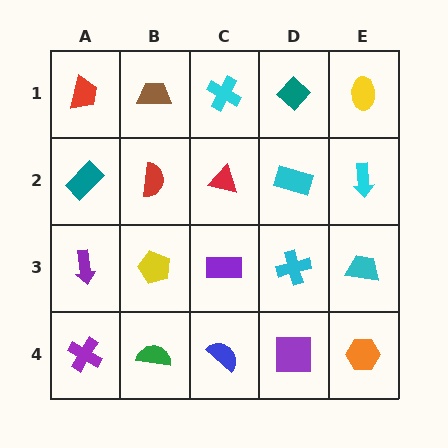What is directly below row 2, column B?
A yellow pentagon.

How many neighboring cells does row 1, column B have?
3.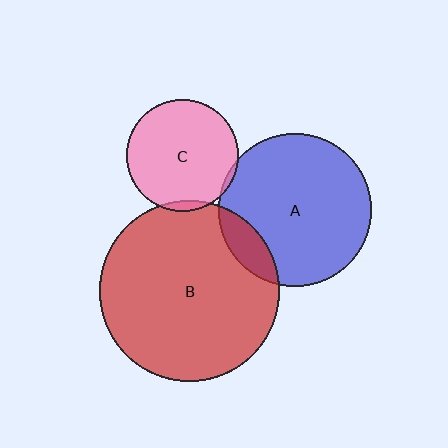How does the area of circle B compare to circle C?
Approximately 2.6 times.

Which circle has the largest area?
Circle B (red).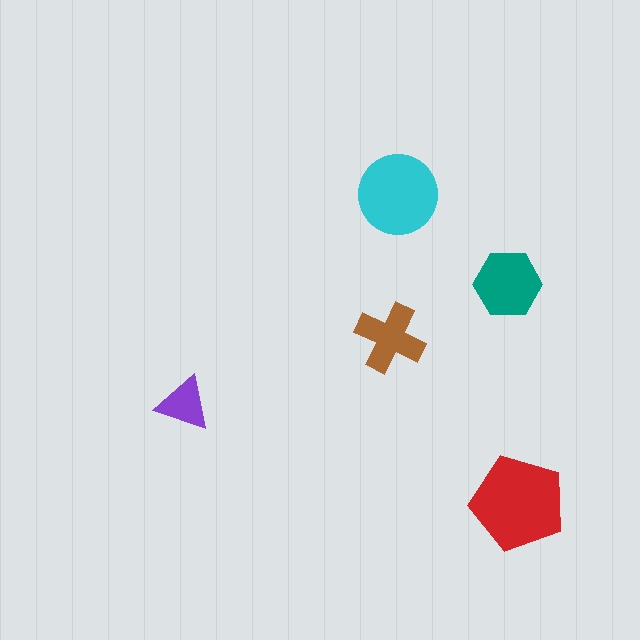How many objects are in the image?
There are 5 objects in the image.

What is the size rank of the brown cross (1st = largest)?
4th.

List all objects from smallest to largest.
The purple triangle, the brown cross, the teal hexagon, the cyan circle, the red pentagon.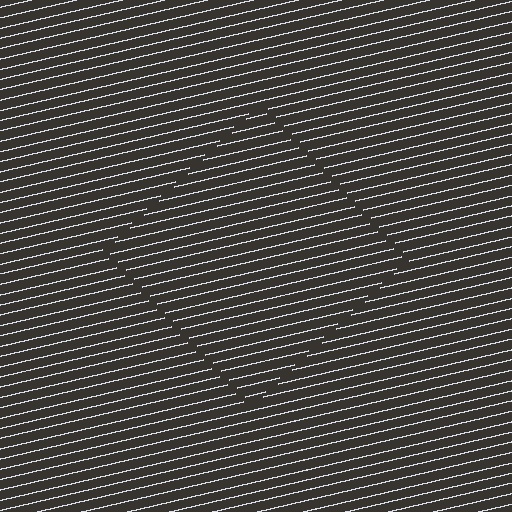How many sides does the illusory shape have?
4 sides — the line-ends trace a square.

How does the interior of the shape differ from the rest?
The interior of the shape contains the same grating, shifted by half a period — the contour is defined by the phase discontinuity where line-ends from the inner and outer gratings abut.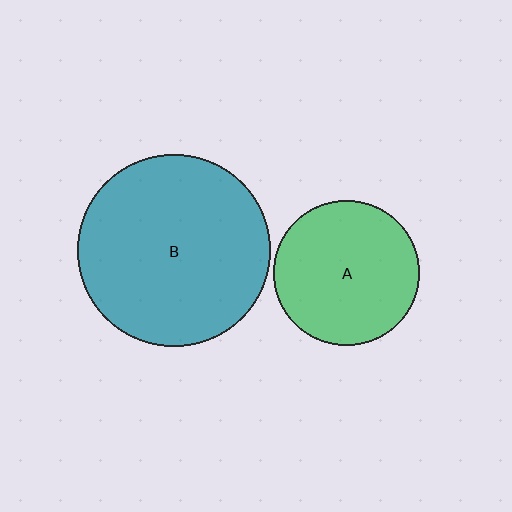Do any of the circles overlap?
No, none of the circles overlap.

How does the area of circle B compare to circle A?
Approximately 1.7 times.